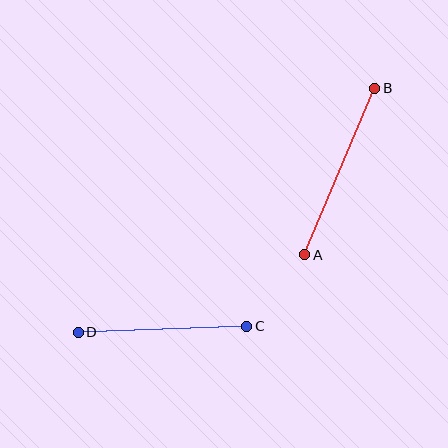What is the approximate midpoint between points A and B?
The midpoint is at approximately (340, 172) pixels.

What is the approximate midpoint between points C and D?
The midpoint is at approximately (163, 329) pixels.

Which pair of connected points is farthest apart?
Points A and B are farthest apart.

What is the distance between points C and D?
The distance is approximately 169 pixels.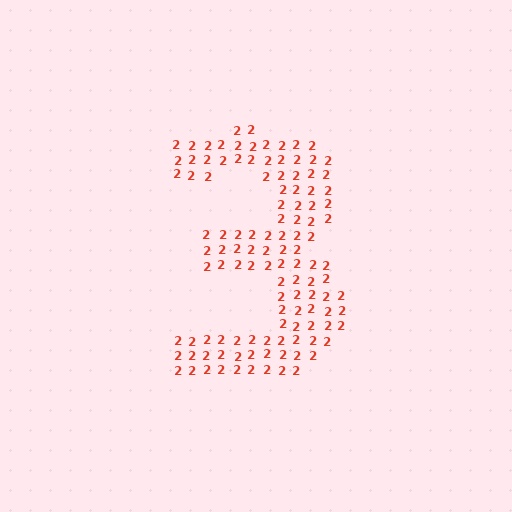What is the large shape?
The large shape is the digit 3.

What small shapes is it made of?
It is made of small digit 2's.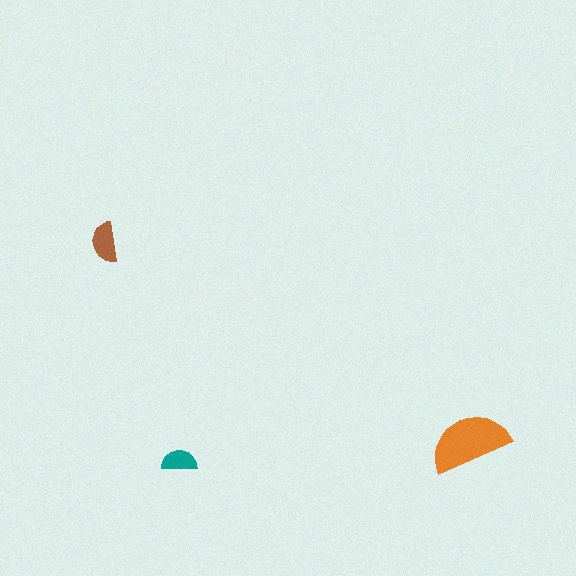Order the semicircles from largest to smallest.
the orange one, the brown one, the teal one.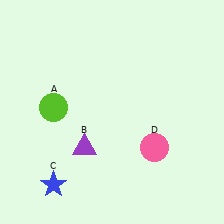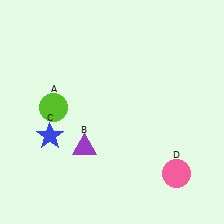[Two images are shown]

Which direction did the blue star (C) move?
The blue star (C) moved up.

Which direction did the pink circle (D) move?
The pink circle (D) moved down.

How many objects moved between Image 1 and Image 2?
2 objects moved between the two images.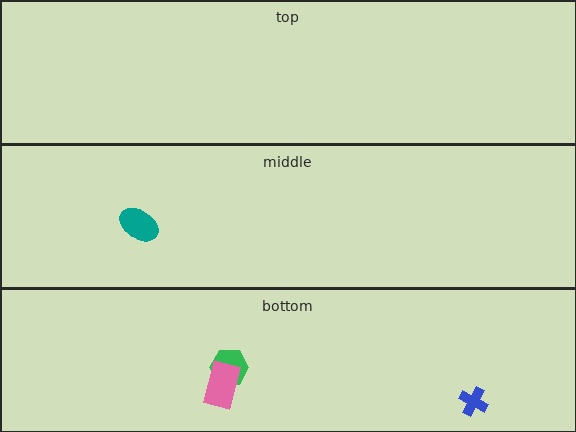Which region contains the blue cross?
The bottom region.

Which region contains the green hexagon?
The bottom region.